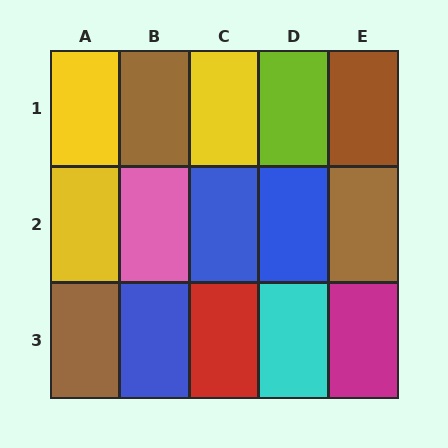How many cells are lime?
1 cell is lime.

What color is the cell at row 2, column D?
Blue.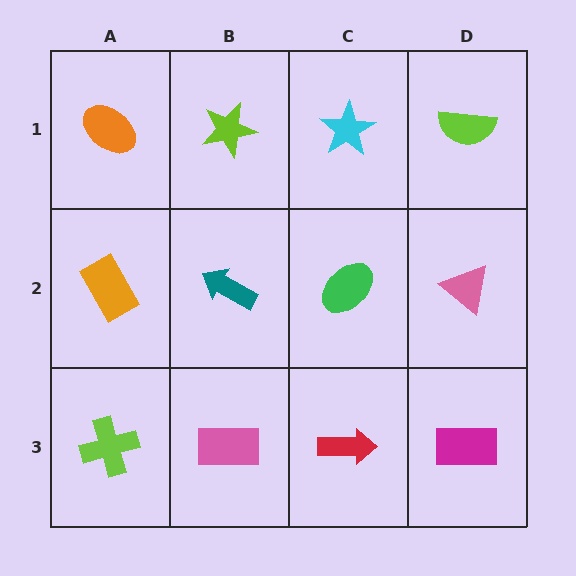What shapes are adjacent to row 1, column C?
A green ellipse (row 2, column C), a lime star (row 1, column B), a lime semicircle (row 1, column D).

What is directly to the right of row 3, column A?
A pink rectangle.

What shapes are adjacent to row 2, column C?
A cyan star (row 1, column C), a red arrow (row 3, column C), a teal arrow (row 2, column B), a pink triangle (row 2, column D).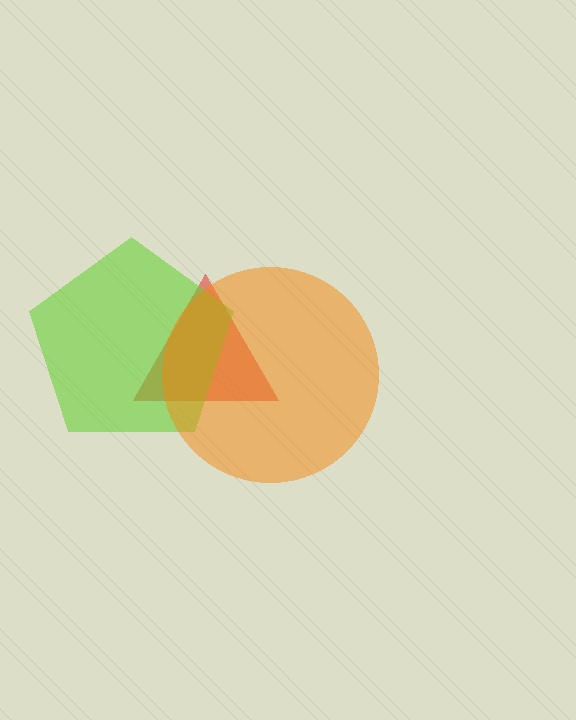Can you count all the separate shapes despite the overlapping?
Yes, there are 3 separate shapes.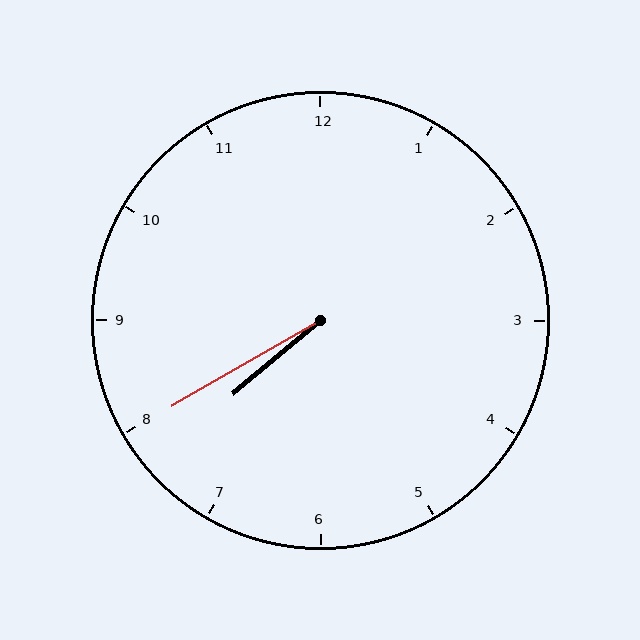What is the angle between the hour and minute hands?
Approximately 10 degrees.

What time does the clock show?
7:40.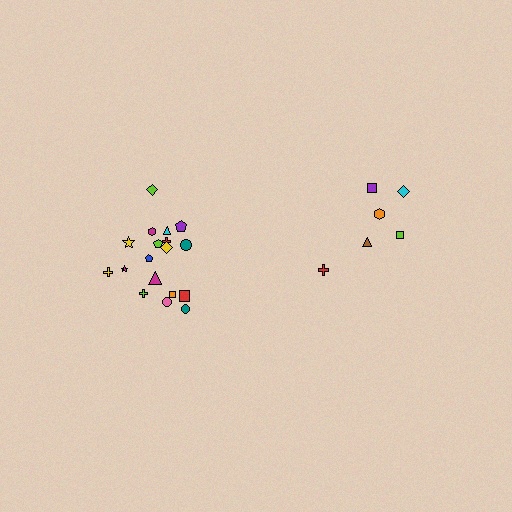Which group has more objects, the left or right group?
The left group.